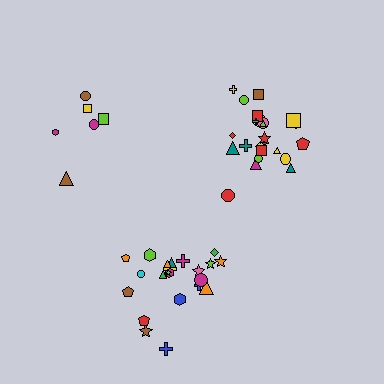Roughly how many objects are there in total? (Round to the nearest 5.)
Roughly 55 objects in total.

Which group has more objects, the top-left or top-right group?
The top-right group.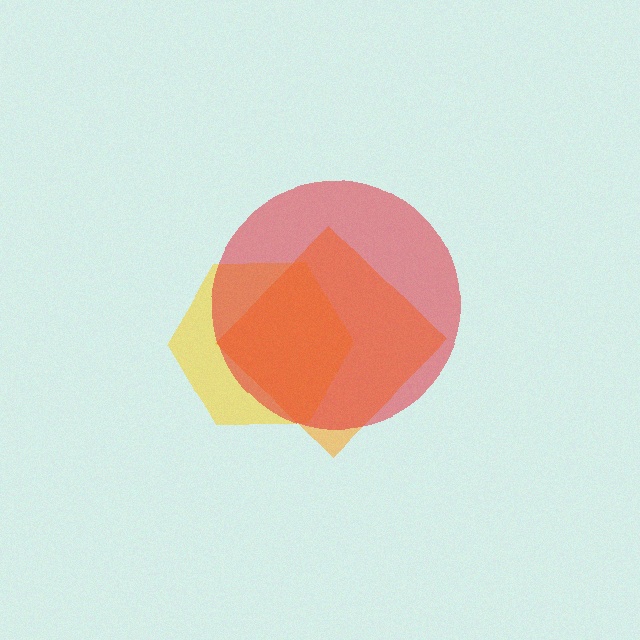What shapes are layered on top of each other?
The layered shapes are: a yellow hexagon, an orange diamond, a red circle.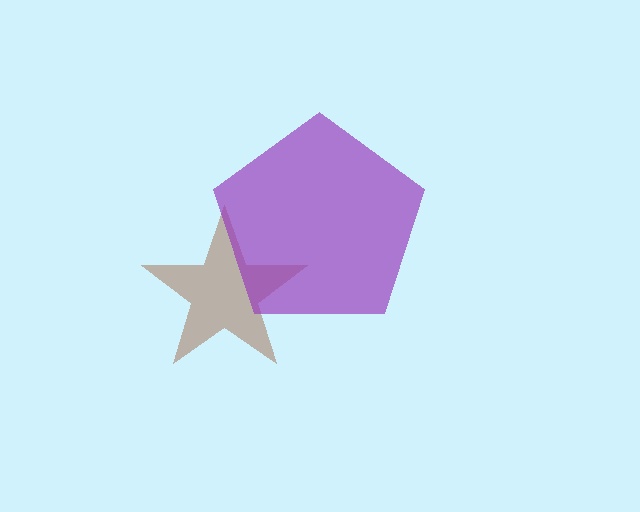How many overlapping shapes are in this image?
There are 2 overlapping shapes in the image.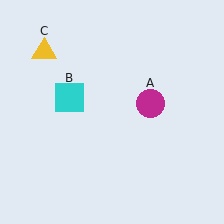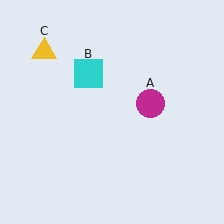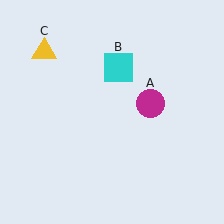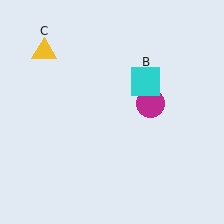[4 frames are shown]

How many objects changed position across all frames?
1 object changed position: cyan square (object B).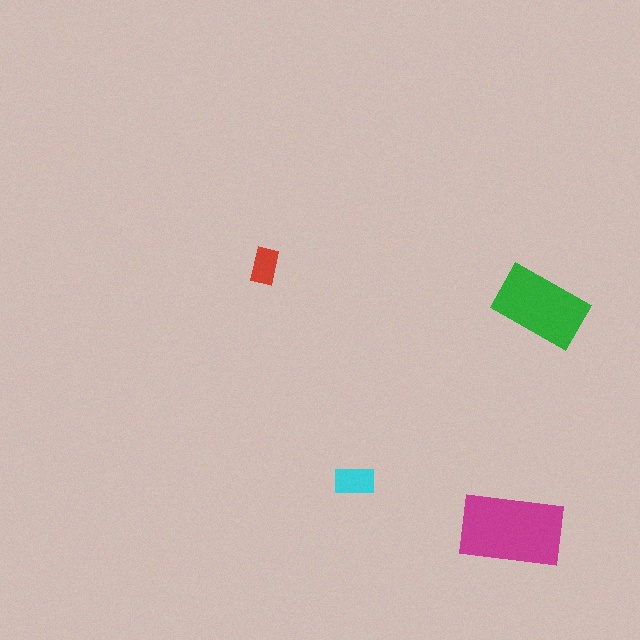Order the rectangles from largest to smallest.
the magenta one, the green one, the cyan one, the red one.